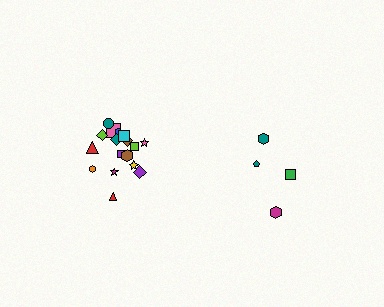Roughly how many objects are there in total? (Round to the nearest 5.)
Roughly 20 objects in total.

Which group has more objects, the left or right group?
The left group.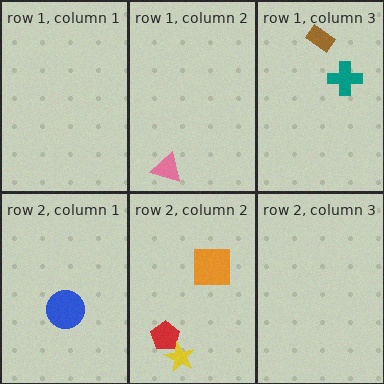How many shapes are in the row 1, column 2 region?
1.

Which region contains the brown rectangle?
The row 1, column 3 region.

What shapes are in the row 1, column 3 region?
The brown rectangle, the teal cross.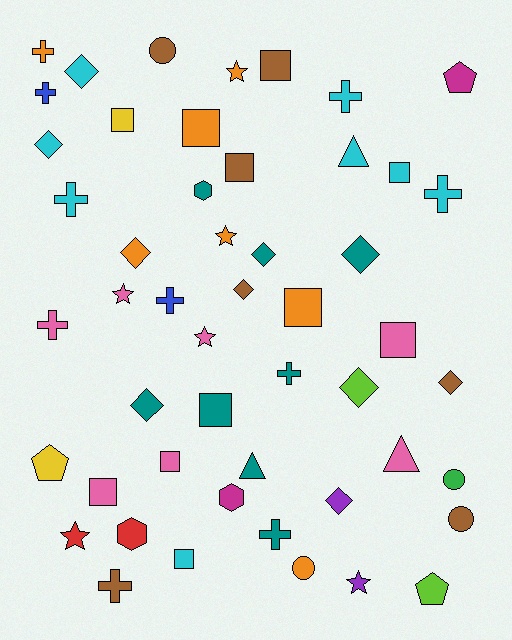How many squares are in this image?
There are 11 squares.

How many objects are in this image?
There are 50 objects.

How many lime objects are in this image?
There are 2 lime objects.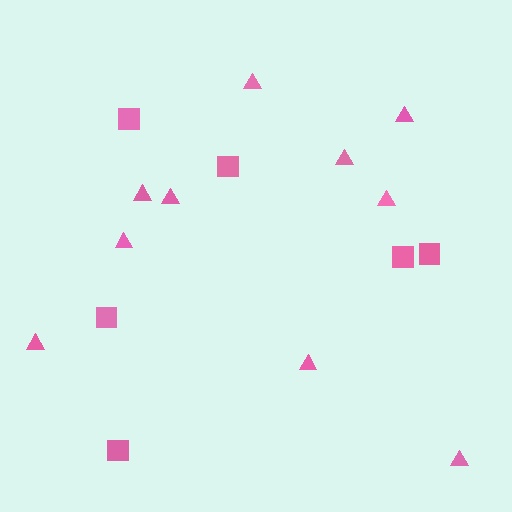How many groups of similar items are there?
There are 2 groups: one group of triangles (10) and one group of squares (6).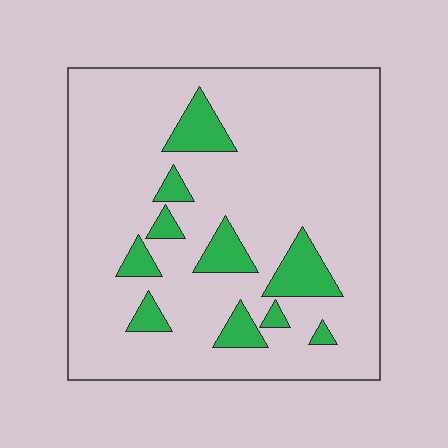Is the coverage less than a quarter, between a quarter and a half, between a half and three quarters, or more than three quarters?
Less than a quarter.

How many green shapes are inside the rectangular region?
10.